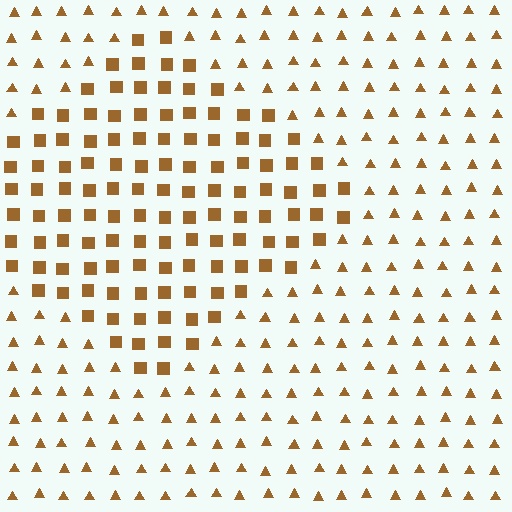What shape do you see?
I see a diamond.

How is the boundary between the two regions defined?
The boundary is defined by a change in element shape: squares inside vs. triangles outside. All elements share the same color and spacing.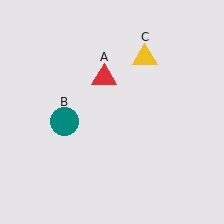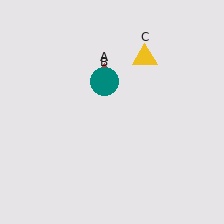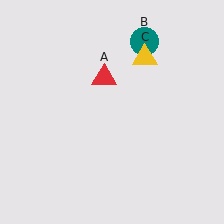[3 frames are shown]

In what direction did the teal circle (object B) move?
The teal circle (object B) moved up and to the right.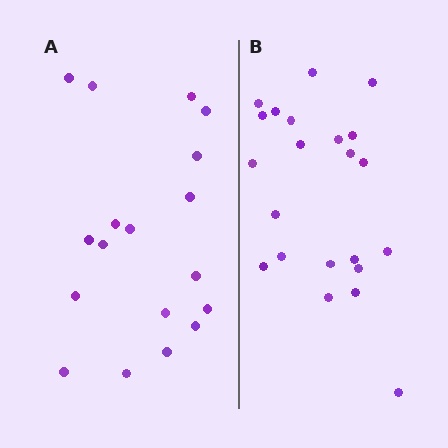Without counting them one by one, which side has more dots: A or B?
Region B (the right region) has more dots.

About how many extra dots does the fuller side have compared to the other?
Region B has about 4 more dots than region A.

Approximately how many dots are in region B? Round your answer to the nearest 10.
About 20 dots. (The exact count is 22, which rounds to 20.)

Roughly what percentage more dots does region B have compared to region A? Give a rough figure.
About 20% more.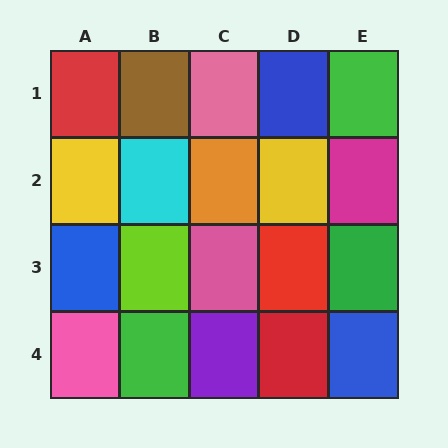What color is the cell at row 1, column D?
Blue.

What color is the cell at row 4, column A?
Pink.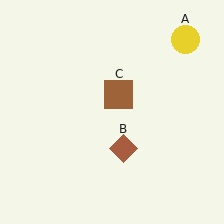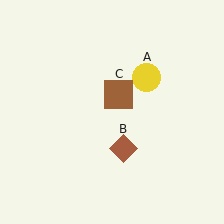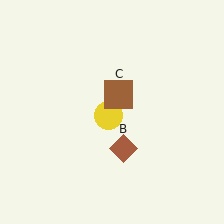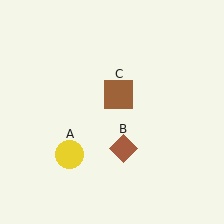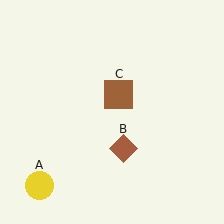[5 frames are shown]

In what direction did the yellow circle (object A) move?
The yellow circle (object A) moved down and to the left.